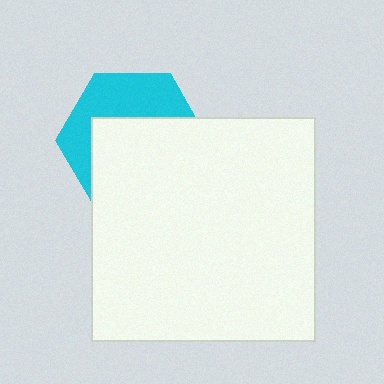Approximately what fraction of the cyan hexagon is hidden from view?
Roughly 59% of the cyan hexagon is hidden behind the white square.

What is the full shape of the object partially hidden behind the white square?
The partially hidden object is a cyan hexagon.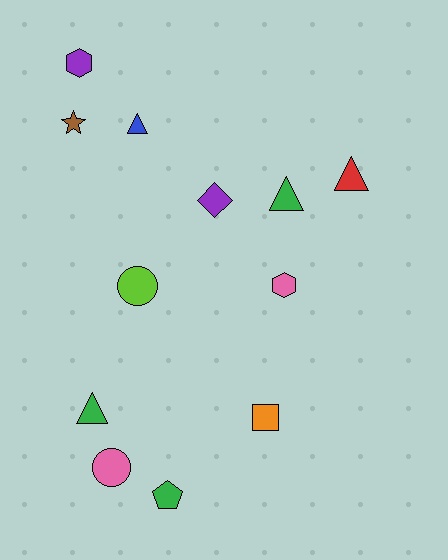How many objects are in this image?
There are 12 objects.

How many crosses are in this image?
There are no crosses.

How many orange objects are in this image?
There is 1 orange object.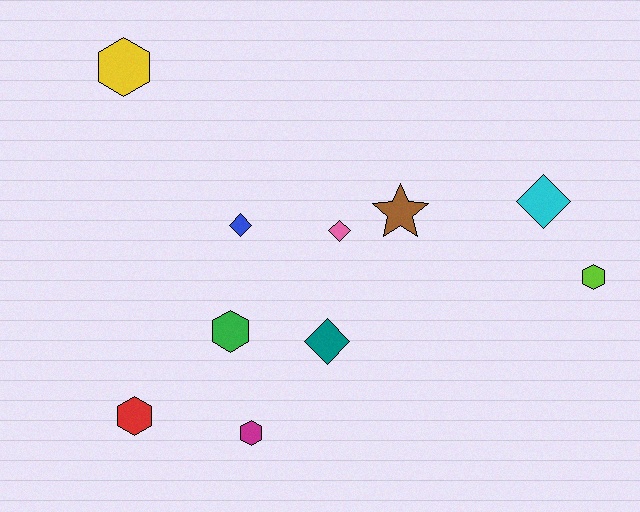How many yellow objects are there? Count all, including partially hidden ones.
There is 1 yellow object.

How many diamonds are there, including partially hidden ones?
There are 4 diamonds.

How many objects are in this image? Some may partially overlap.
There are 10 objects.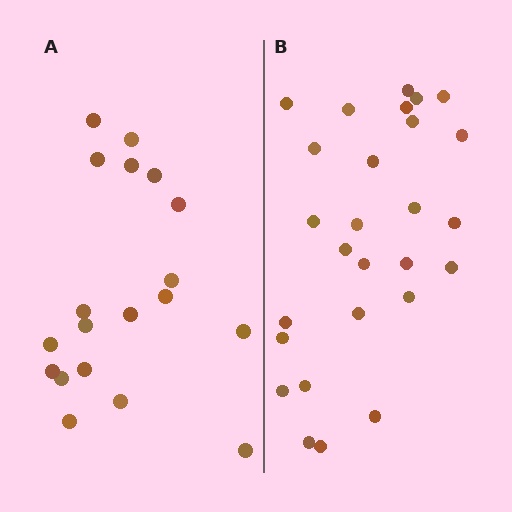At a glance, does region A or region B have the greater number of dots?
Region B (the right region) has more dots.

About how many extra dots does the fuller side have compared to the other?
Region B has roughly 8 or so more dots than region A.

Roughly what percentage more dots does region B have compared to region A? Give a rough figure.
About 40% more.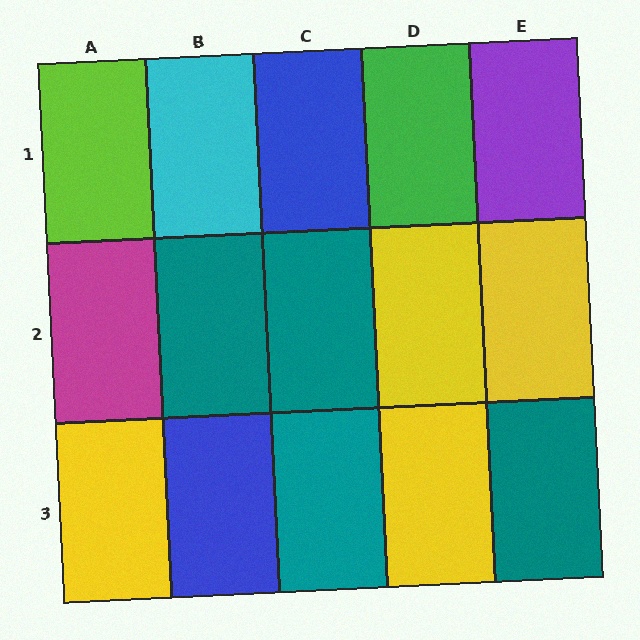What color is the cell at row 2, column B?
Teal.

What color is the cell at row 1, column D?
Green.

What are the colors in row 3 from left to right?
Yellow, blue, teal, yellow, teal.